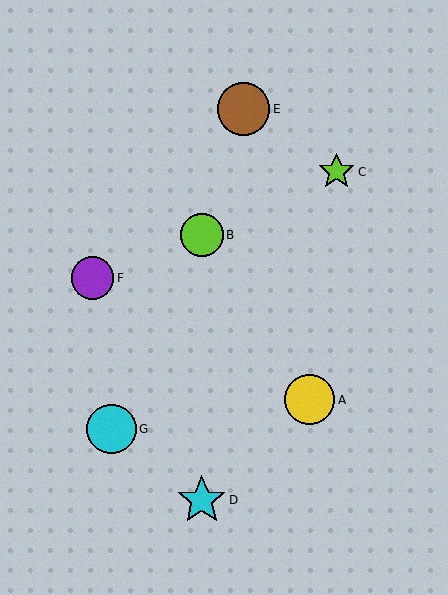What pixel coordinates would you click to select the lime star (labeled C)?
Click at (337, 172) to select the lime star C.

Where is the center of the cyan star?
The center of the cyan star is at (202, 500).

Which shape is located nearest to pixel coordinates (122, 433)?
The cyan circle (labeled G) at (111, 429) is nearest to that location.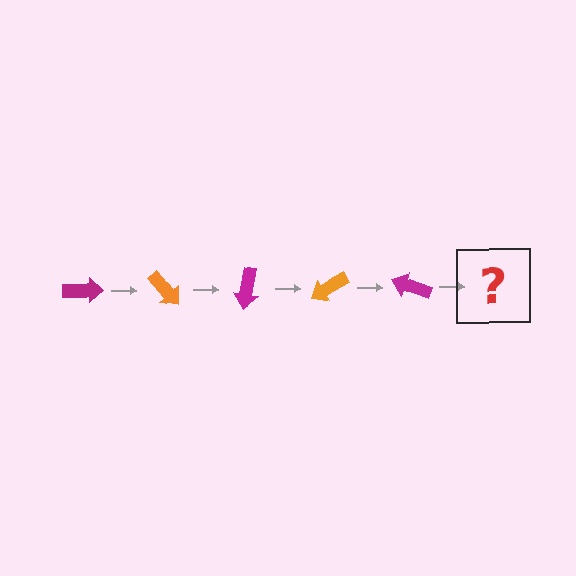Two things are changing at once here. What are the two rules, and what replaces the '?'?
The two rules are that it rotates 50 degrees each step and the color cycles through magenta and orange. The '?' should be an orange arrow, rotated 250 degrees from the start.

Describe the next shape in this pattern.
It should be an orange arrow, rotated 250 degrees from the start.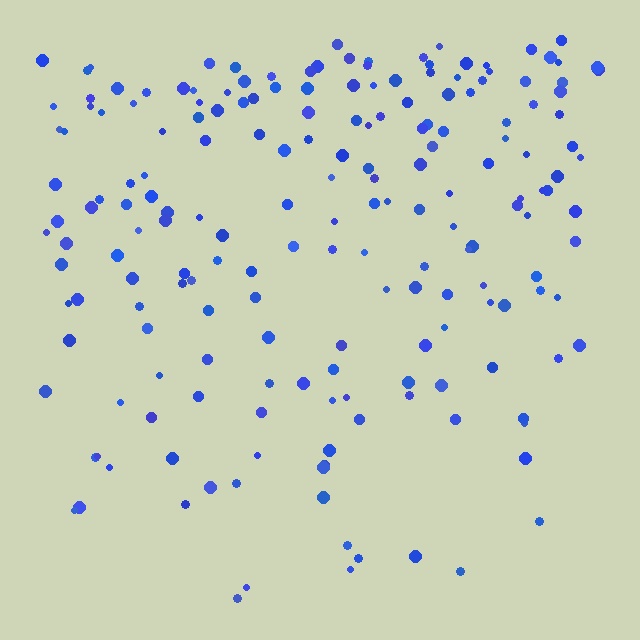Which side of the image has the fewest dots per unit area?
The bottom.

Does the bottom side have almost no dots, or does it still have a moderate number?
Still a moderate number, just noticeably fewer than the top.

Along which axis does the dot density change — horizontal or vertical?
Vertical.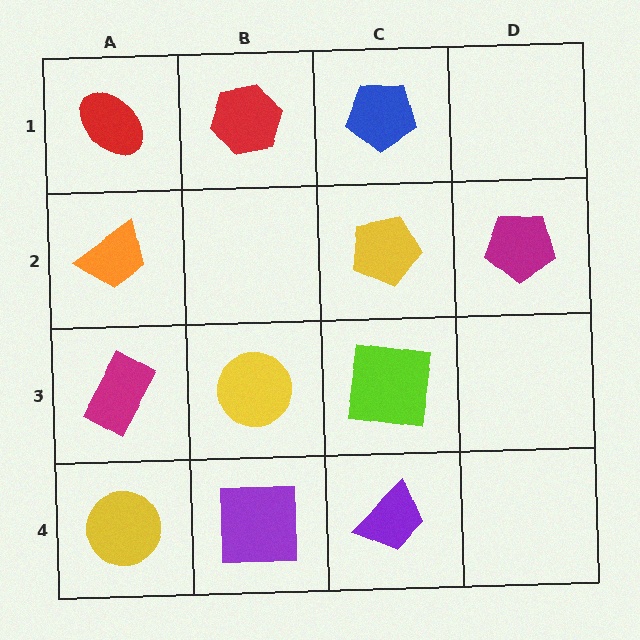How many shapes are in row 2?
3 shapes.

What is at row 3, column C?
A lime square.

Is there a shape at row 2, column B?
No, that cell is empty.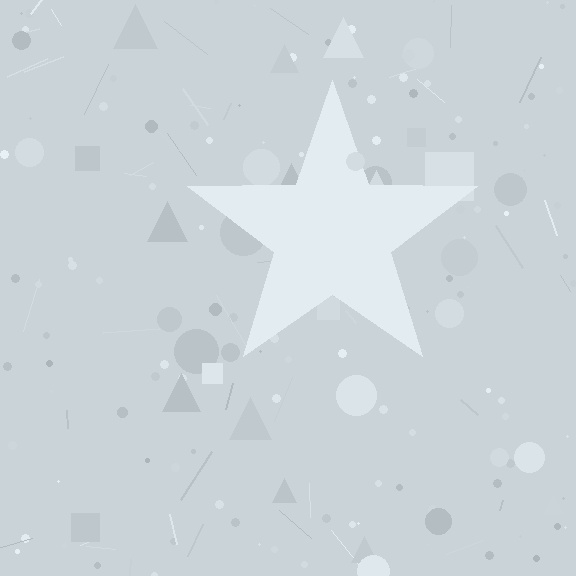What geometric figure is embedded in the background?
A star is embedded in the background.